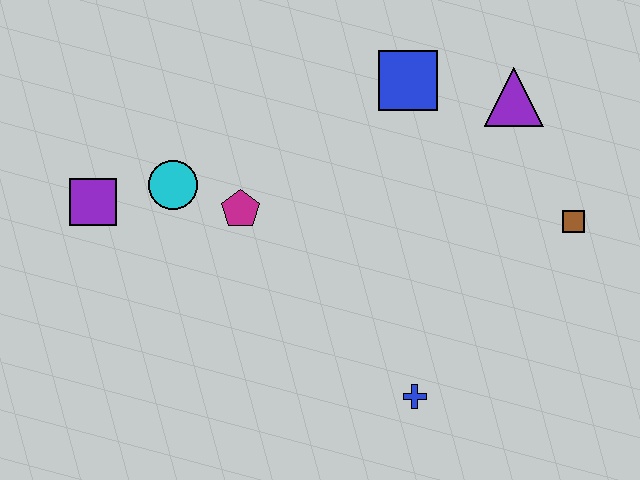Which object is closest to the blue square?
The purple triangle is closest to the blue square.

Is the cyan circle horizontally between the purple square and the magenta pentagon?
Yes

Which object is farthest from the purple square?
The brown square is farthest from the purple square.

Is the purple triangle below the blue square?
Yes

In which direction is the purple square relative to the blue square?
The purple square is to the left of the blue square.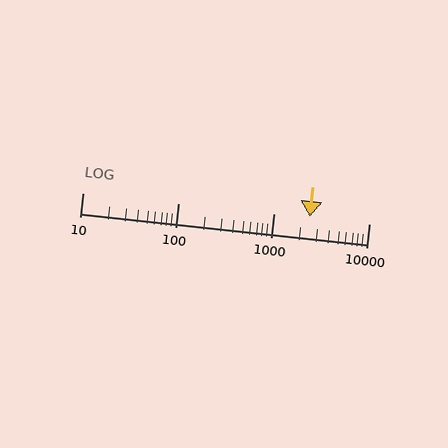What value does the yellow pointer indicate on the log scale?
The pointer indicates approximately 2400.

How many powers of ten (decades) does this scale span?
The scale spans 3 decades, from 10 to 10000.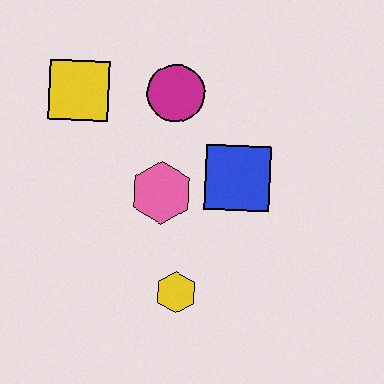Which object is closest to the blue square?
The pink hexagon is closest to the blue square.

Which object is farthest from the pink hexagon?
The yellow square is farthest from the pink hexagon.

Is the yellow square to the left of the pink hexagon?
Yes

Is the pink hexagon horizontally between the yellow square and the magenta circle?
Yes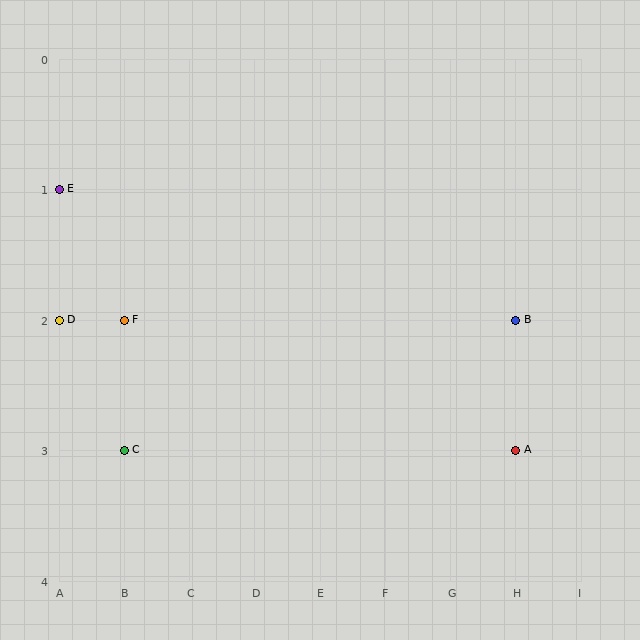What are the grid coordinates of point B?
Point B is at grid coordinates (H, 2).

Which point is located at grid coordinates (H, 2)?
Point B is at (H, 2).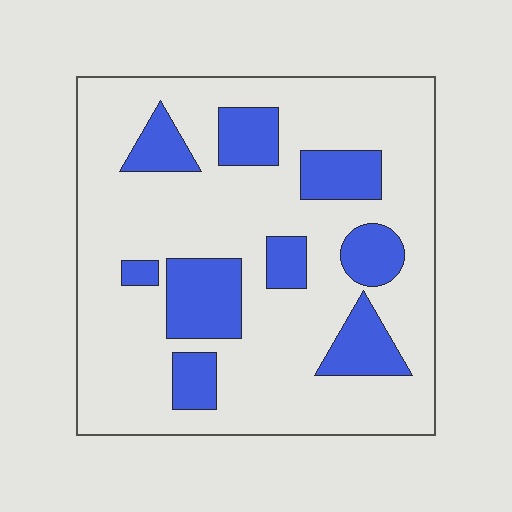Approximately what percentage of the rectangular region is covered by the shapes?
Approximately 25%.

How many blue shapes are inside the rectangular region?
9.